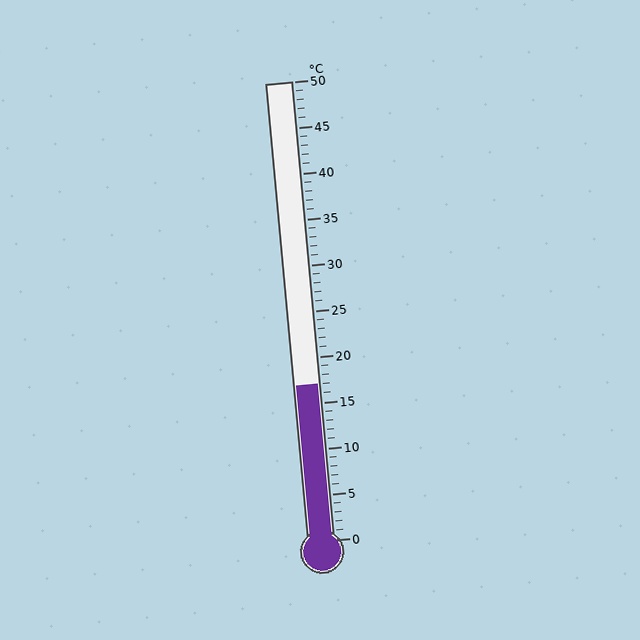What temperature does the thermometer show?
The thermometer shows approximately 17°C.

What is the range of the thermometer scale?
The thermometer scale ranges from 0°C to 50°C.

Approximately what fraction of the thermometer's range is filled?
The thermometer is filled to approximately 35% of its range.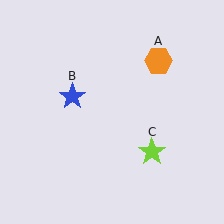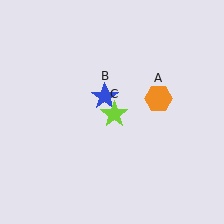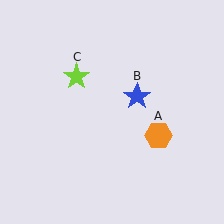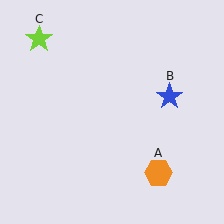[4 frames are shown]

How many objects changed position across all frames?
3 objects changed position: orange hexagon (object A), blue star (object B), lime star (object C).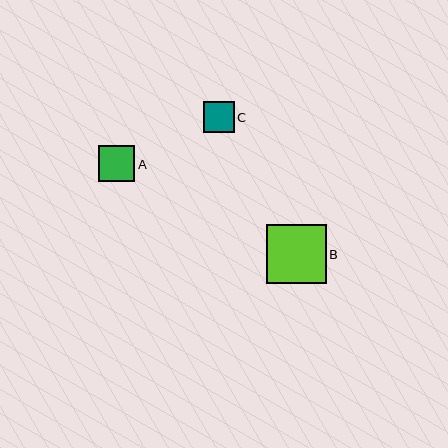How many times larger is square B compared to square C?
Square B is approximately 1.9 times the size of square C.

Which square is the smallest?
Square C is the smallest with a size of approximately 31 pixels.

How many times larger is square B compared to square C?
Square B is approximately 1.9 times the size of square C.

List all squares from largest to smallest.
From largest to smallest: B, A, C.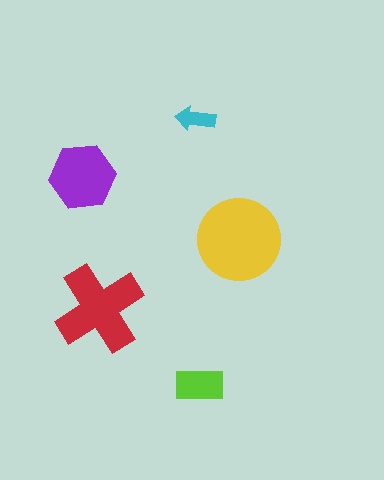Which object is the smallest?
The cyan arrow.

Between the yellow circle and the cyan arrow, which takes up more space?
The yellow circle.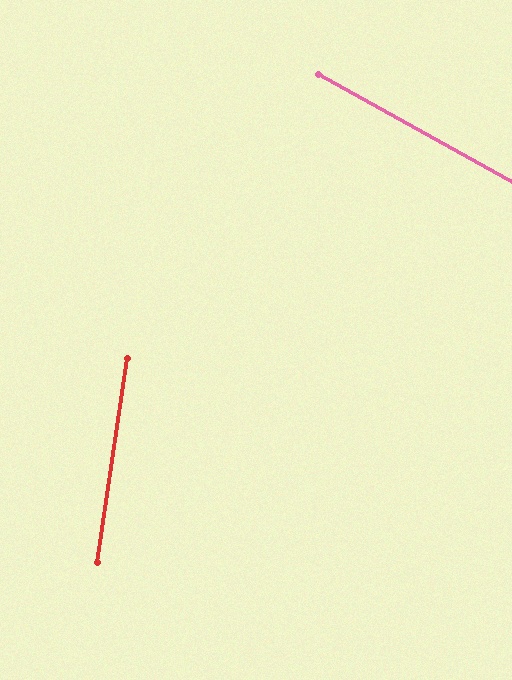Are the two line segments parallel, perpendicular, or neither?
Neither parallel nor perpendicular — they differ by about 69°.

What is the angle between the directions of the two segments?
Approximately 69 degrees.